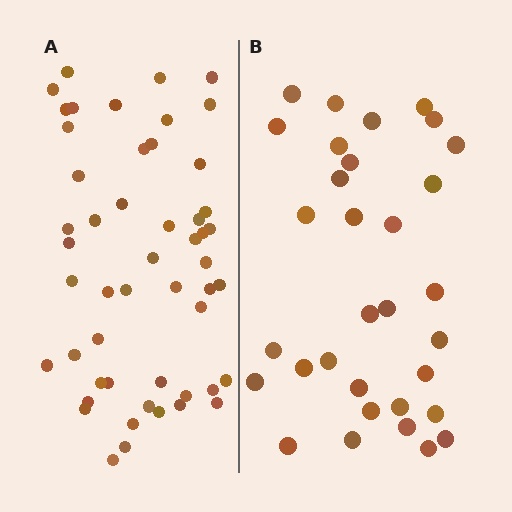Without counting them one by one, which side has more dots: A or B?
Region A (the left region) has more dots.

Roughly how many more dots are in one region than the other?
Region A has approximately 20 more dots than region B.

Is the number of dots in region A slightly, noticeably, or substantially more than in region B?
Region A has substantially more. The ratio is roughly 1.6 to 1.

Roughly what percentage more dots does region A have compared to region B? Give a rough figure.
About 60% more.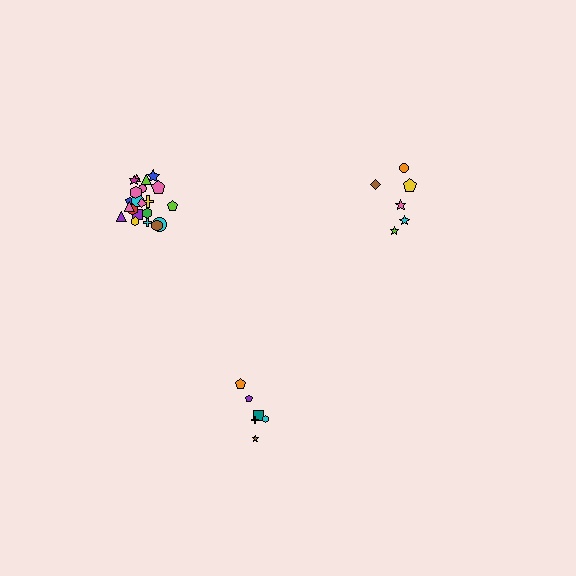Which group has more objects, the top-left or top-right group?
The top-left group.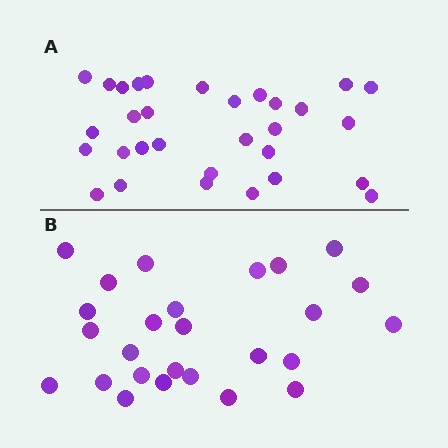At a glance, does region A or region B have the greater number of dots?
Region A (the top region) has more dots.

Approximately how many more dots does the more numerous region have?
Region A has about 5 more dots than region B.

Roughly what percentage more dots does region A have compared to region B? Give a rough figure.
About 20% more.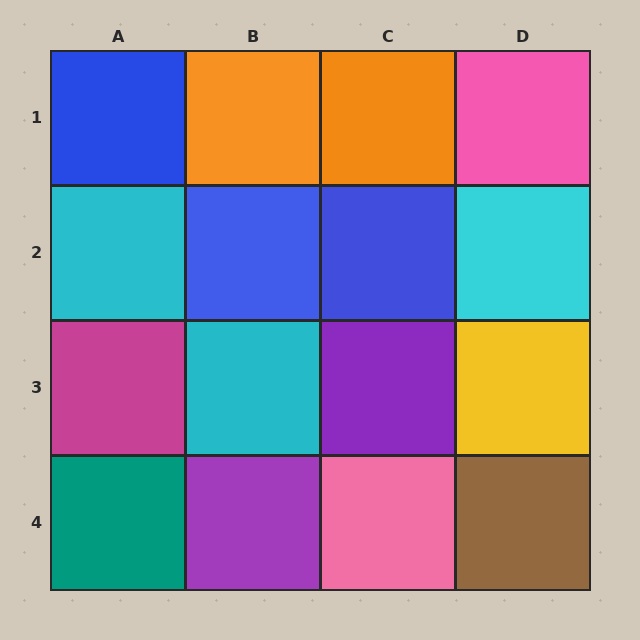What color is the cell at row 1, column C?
Orange.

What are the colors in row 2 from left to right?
Cyan, blue, blue, cyan.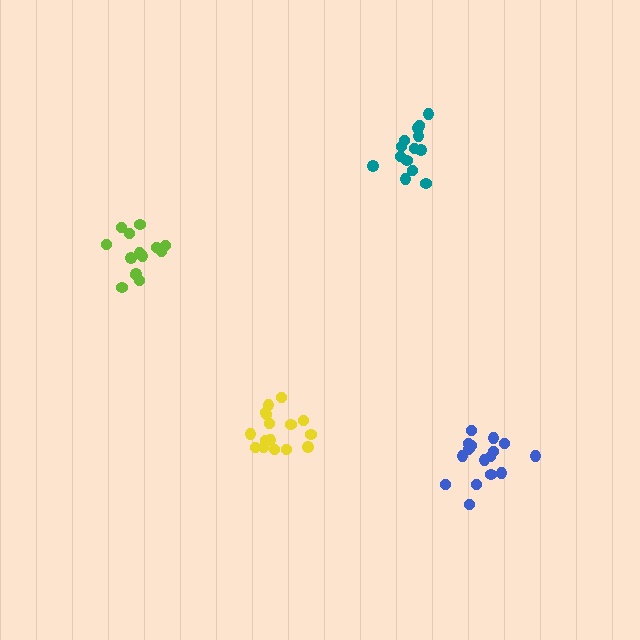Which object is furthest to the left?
The lime cluster is leftmost.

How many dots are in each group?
Group 1: 14 dots, Group 2: 16 dots, Group 3: 14 dots, Group 4: 17 dots (61 total).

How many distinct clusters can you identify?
There are 4 distinct clusters.